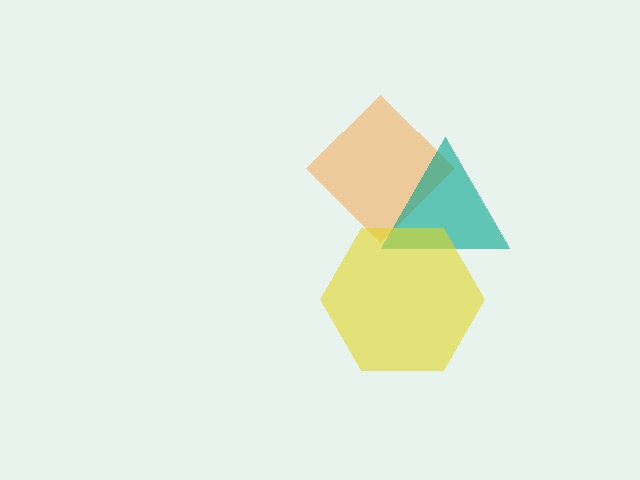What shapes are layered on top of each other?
The layered shapes are: an orange diamond, a teal triangle, a yellow hexagon.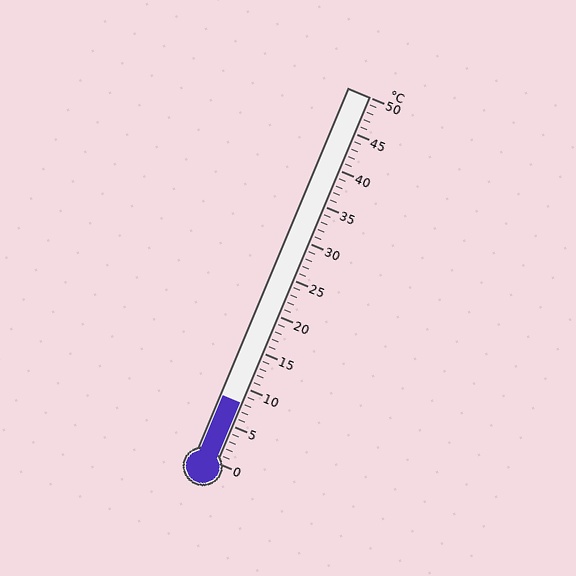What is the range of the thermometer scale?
The thermometer scale ranges from 0°C to 50°C.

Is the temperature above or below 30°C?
The temperature is below 30°C.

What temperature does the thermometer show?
The thermometer shows approximately 8°C.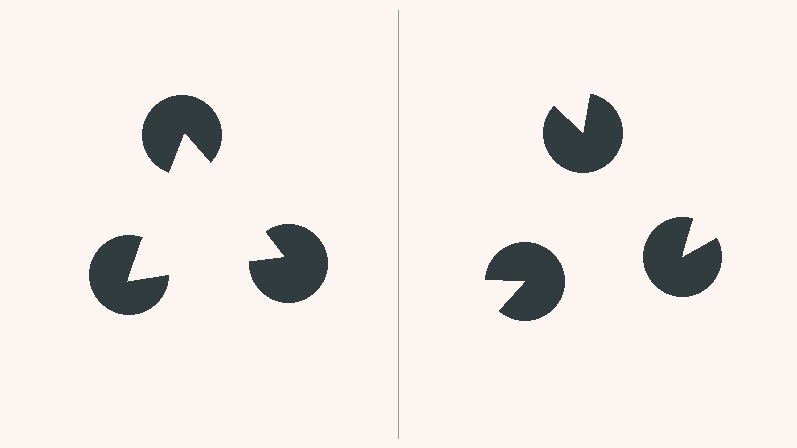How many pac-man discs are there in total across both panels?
6 — 3 on each side.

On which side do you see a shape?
An illusory triangle appears on the left side. On the right side the wedge cuts are rotated, so no coherent shape forms.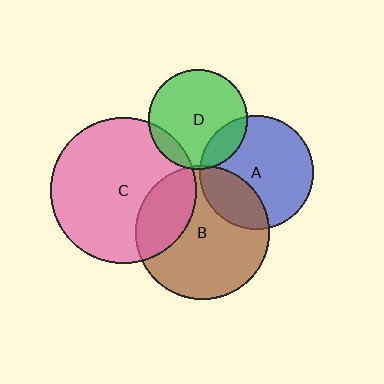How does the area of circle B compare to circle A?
Approximately 1.4 times.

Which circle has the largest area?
Circle C (pink).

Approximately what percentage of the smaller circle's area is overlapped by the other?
Approximately 10%.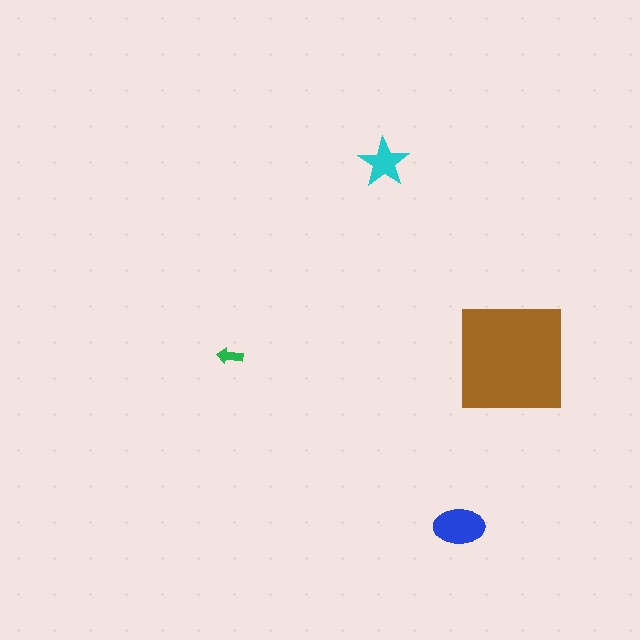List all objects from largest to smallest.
The brown square, the blue ellipse, the cyan star, the green arrow.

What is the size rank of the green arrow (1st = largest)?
4th.